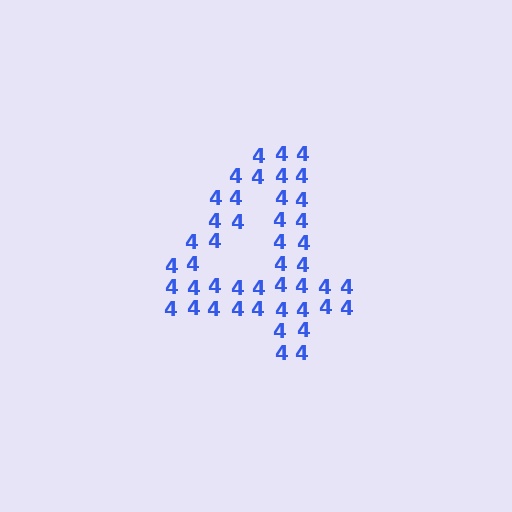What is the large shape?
The large shape is the digit 4.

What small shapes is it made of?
It is made of small digit 4's.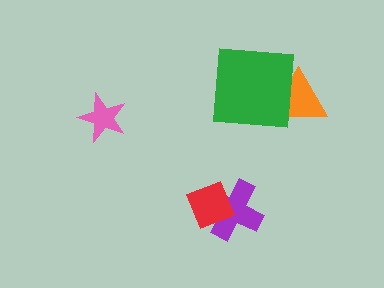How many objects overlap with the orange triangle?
1 object overlaps with the orange triangle.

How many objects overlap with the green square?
1 object overlaps with the green square.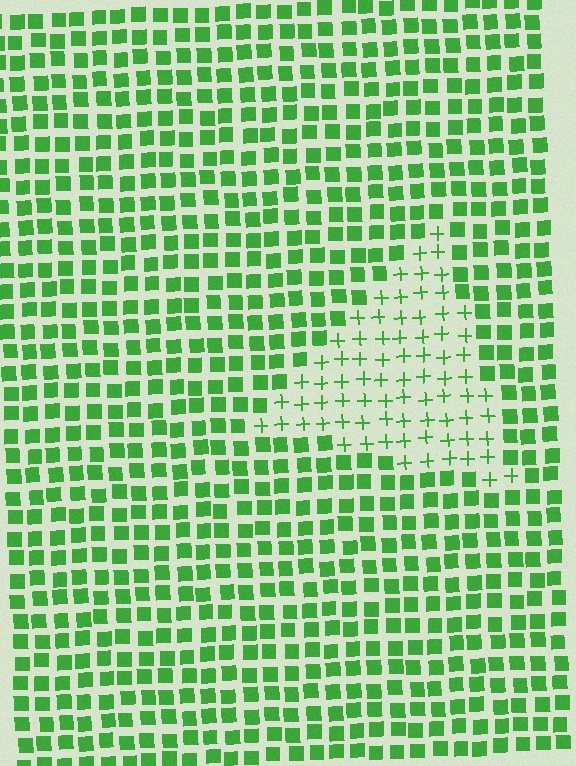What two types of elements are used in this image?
The image uses plus signs inside the triangle region and squares outside it.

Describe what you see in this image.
The image is filled with small green elements arranged in a uniform grid. A triangle-shaped region contains plus signs, while the surrounding area contains squares. The boundary is defined purely by the change in element shape.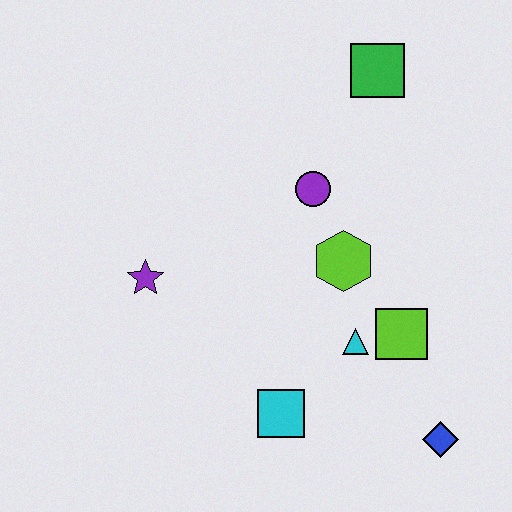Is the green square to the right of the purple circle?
Yes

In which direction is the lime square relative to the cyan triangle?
The lime square is to the right of the cyan triangle.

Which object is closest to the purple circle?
The lime hexagon is closest to the purple circle.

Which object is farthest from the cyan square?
The green square is farthest from the cyan square.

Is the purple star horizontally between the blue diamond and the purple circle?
No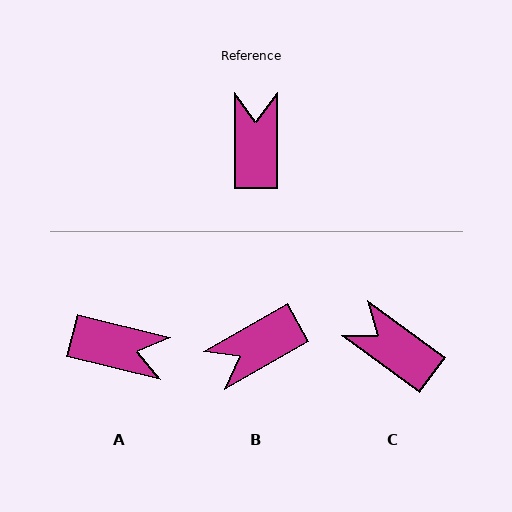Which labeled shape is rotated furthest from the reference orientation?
B, about 120 degrees away.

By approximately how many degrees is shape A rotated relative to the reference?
Approximately 104 degrees clockwise.